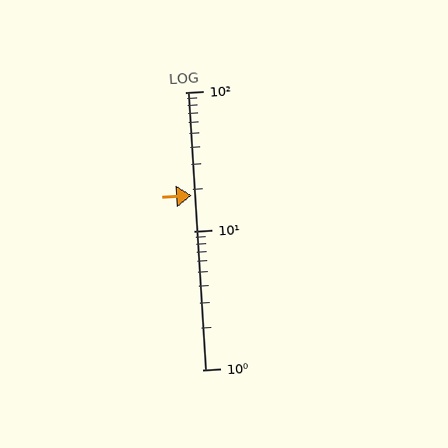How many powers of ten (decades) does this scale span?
The scale spans 2 decades, from 1 to 100.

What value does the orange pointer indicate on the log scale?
The pointer indicates approximately 18.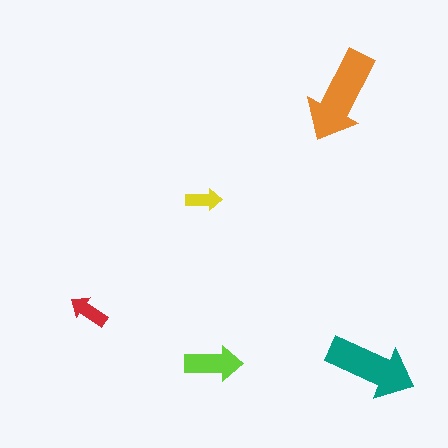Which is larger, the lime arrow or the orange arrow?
The orange one.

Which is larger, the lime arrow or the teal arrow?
The teal one.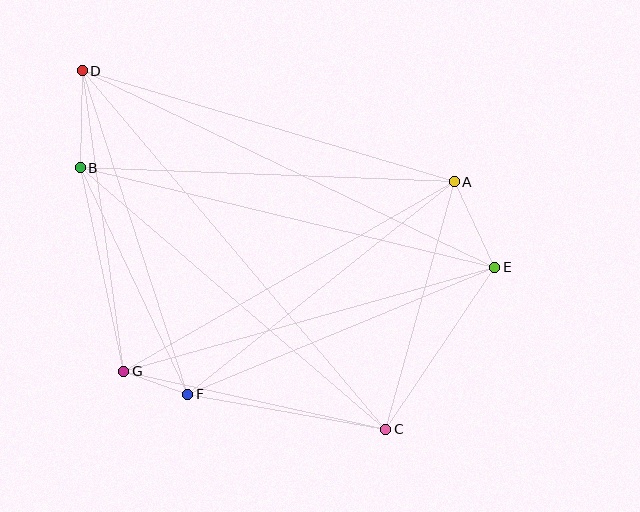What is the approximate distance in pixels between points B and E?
The distance between B and E is approximately 426 pixels.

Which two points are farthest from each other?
Points C and D are farthest from each other.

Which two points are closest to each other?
Points F and G are closest to each other.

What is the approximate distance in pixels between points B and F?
The distance between B and F is approximately 251 pixels.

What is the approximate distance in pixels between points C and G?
The distance between C and G is approximately 269 pixels.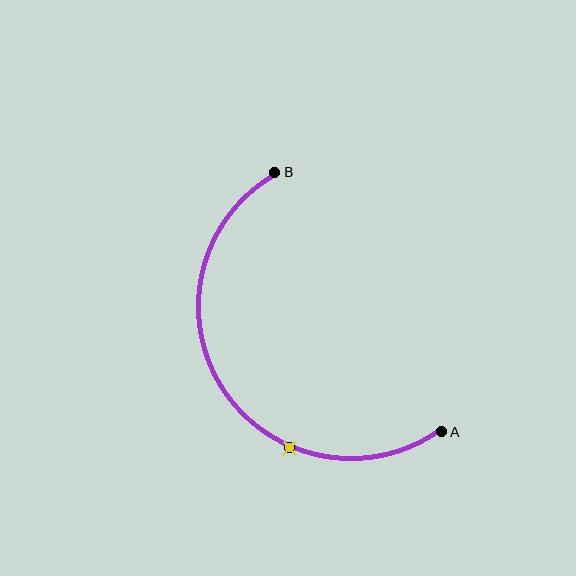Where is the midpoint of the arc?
The arc midpoint is the point on the curve farthest from the straight line joining A and B. It sits to the left of that line.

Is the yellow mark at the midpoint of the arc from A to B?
No. The yellow mark lies on the arc but is closer to endpoint A. The arc midpoint would be at the point on the curve equidistant along the arc from both A and B.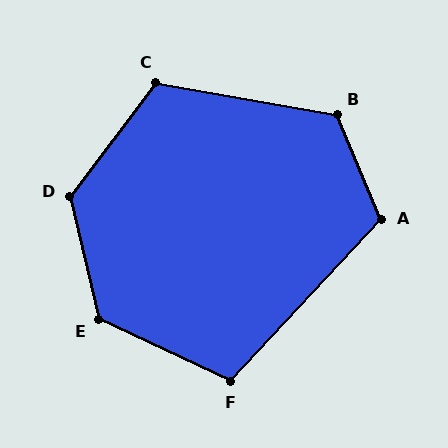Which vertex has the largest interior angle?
D, at approximately 129 degrees.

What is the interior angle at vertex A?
Approximately 114 degrees (obtuse).